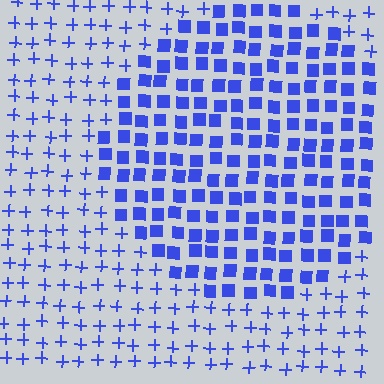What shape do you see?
I see a circle.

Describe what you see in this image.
The image is filled with small blue elements arranged in a uniform grid. A circle-shaped region contains squares, while the surrounding area contains plus signs. The boundary is defined purely by the change in element shape.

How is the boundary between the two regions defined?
The boundary is defined by a change in element shape: squares inside vs. plus signs outside. All elements share the same color and spacing.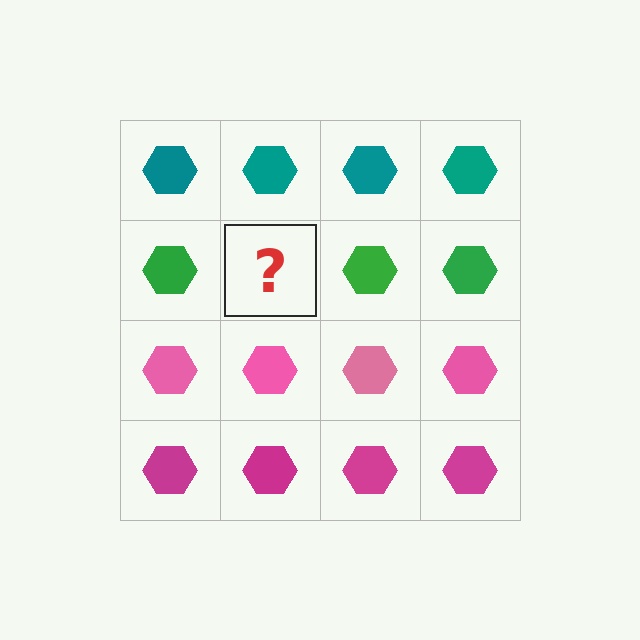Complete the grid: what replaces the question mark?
The question mark should be replaced with a green hexagon.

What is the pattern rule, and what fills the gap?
The rule is that each row has a consistent color. The gap should be filled with a green hexagon.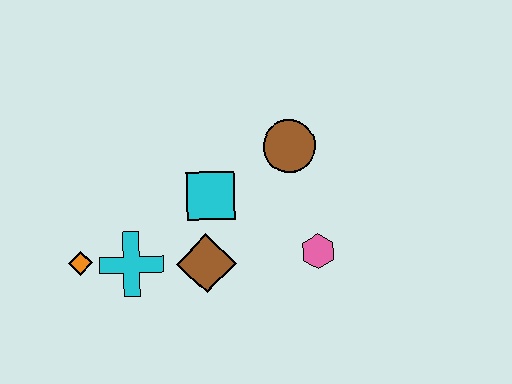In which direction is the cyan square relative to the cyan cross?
The cyan square is to the right of the cyan cross.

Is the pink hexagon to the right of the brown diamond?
Yes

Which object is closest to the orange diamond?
The cyan cross is closest to the orange diamond.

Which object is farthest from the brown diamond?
The brown circle is farthest from the brown diamond.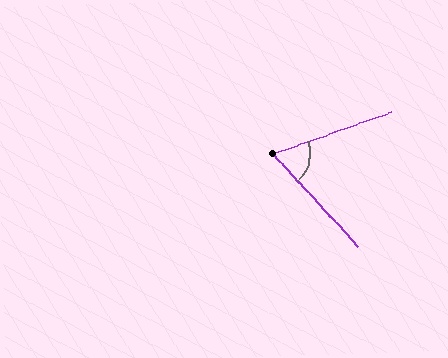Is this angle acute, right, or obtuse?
It is acute.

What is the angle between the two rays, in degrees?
Approximately 67 degrees.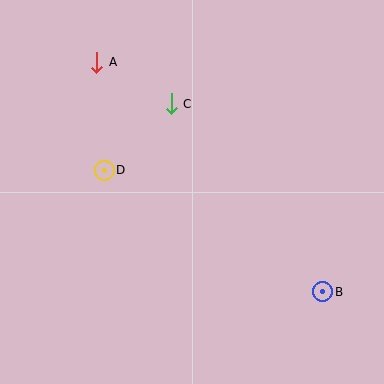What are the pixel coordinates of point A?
Point A is at (97, 62).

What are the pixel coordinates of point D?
Point D is at (104, 170).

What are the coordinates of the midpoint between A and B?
The midpoint between A and B is at (210, 177).